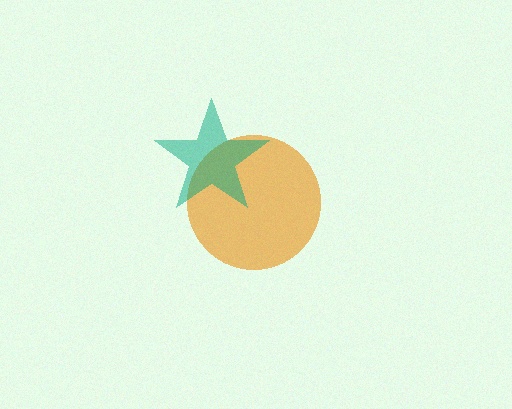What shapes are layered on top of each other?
The layered shapes are: an orange circle, a teal star.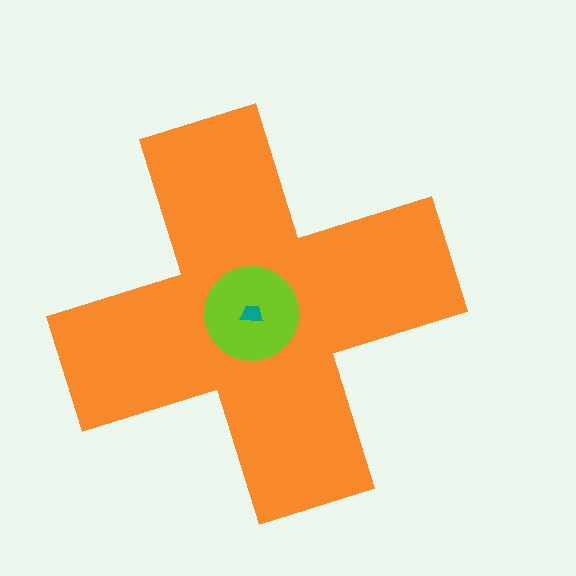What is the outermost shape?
The orange cross.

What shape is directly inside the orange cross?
The lime circle.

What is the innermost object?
The teal trapezoid.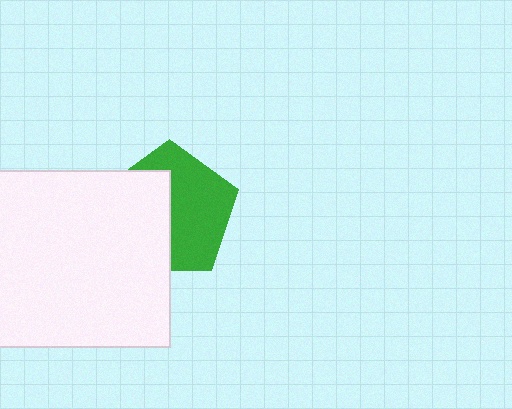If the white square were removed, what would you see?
You would see the complete green pentagon.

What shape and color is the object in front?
The object in front is a white square.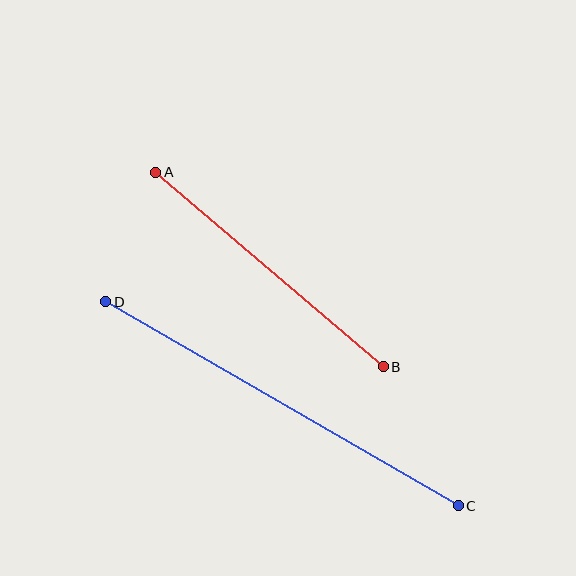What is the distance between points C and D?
The distance is approximately 407 pixels.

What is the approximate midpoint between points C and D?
The midpoint is at approximately (282, 404) pixels.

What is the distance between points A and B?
The distance is approximately 299 pixels.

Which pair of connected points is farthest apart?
Points C and D are farthest apart.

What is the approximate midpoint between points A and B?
The midpoint is at approximately (269, 269) pixels.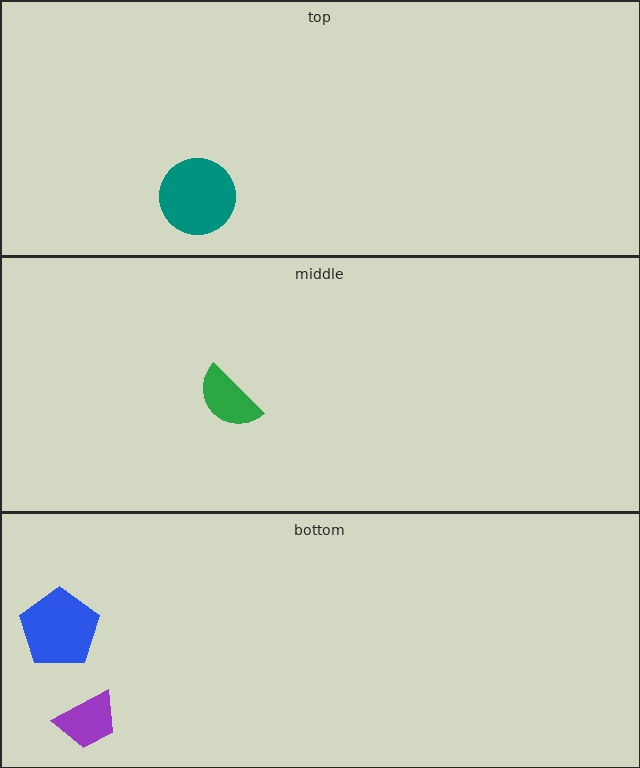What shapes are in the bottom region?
The blue pentagon, the purple trapezoid.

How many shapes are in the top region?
1.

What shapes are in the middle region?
The green semicircle.